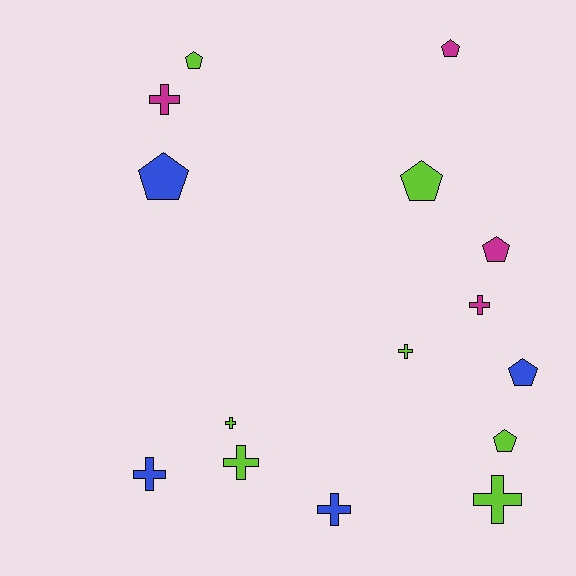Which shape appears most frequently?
Cross, with 8 objects.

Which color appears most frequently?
Lime, with 7 objects.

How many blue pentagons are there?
There are 2 blue pentagons.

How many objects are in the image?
There are 15 objects.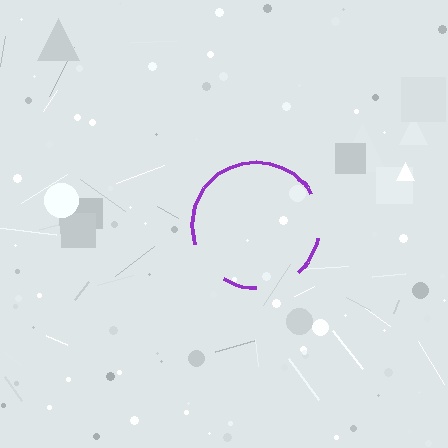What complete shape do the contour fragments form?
The contour fragments form a circle.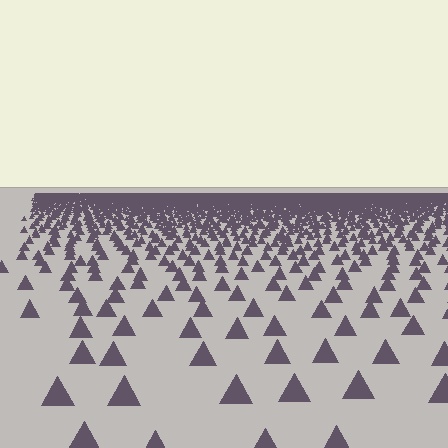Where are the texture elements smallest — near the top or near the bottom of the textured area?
Near the top.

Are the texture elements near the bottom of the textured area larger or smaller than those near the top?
Larger. Near the bottom, elements are closer to the viewer and appear at a bigger on-screen size.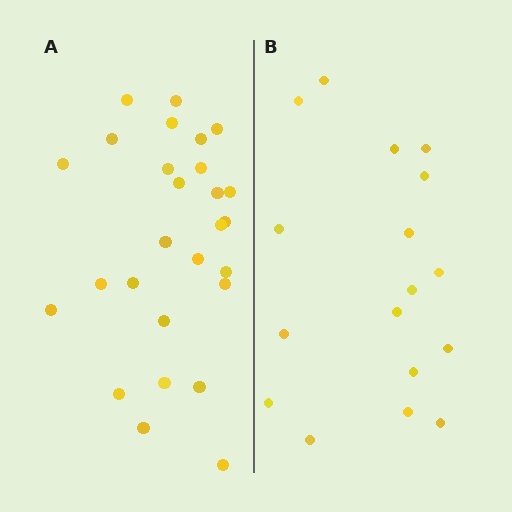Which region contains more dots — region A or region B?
Region A (the left region) has more dots.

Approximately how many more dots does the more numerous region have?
Region A has roughly 10 or so more dots than region B.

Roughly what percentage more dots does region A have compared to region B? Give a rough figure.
About 60% more.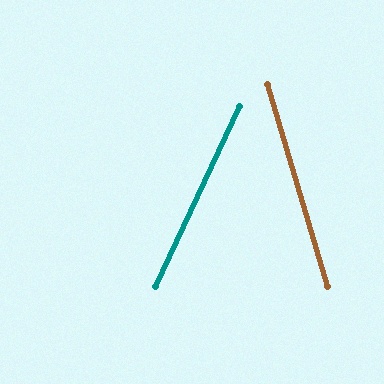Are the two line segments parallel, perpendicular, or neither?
Neither parallel nor perpendicular — they differ by about 42°.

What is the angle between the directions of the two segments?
Approximately 42 degrees.